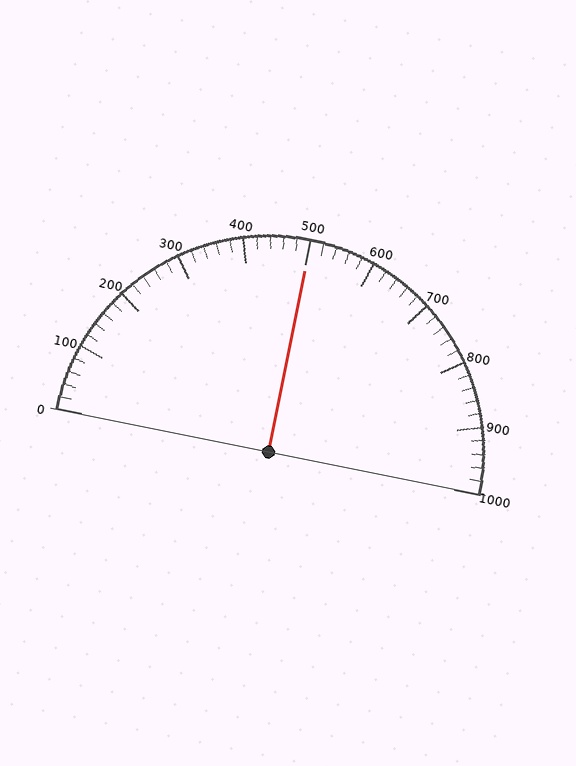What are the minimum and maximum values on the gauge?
The gauge ranges from 0 to 1000.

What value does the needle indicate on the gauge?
The needle indicates approximately 500.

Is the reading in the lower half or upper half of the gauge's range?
The reading is in the upper half of the range (0 to 1000).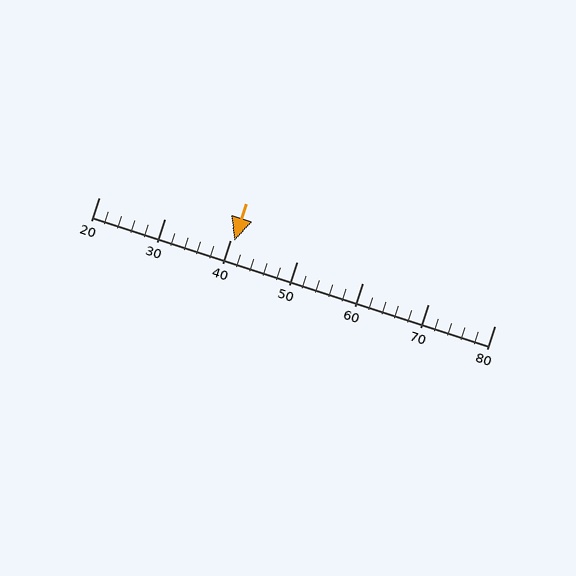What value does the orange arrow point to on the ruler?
The orange arrow points to approximately 41.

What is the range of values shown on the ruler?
The ruler shows values from 20 to 80.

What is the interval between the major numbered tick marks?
The major tick marks are spaced 10 units apart.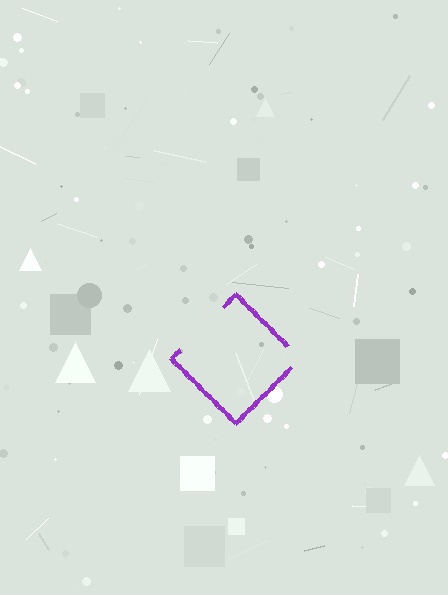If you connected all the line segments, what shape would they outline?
They would outline a diamond.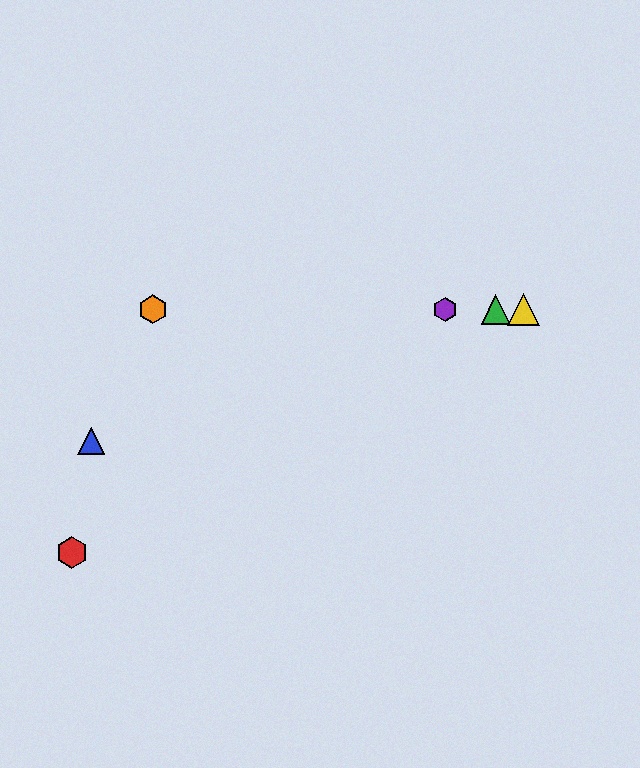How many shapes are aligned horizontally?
4 shapes (the green triangle, the yellow triangle, the purple hexagon, the orange hexagon) are aligned horizontally.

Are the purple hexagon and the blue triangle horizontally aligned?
No, the purple hexagon is at y≈309 and the blue triangle is at y≈441.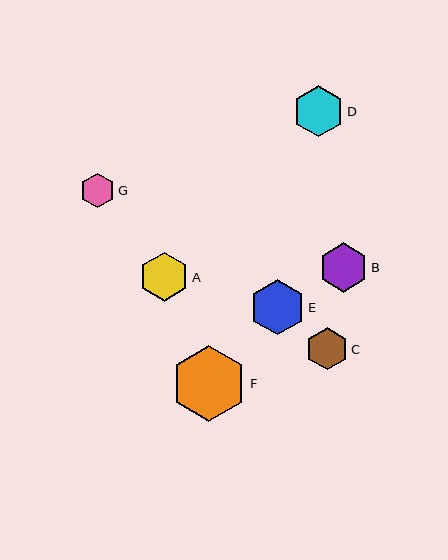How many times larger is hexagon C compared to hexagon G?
Hexagon C is approximately 1.2 times the size of hexagon G.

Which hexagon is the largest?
Hexagon F is the largest with a size of approximately 76 pixels.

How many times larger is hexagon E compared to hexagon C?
Hexagon E is approximately 1.3 times the size of hexagon C.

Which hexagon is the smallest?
Hexagon G is the smallest with a size of approximately 35 pixels.